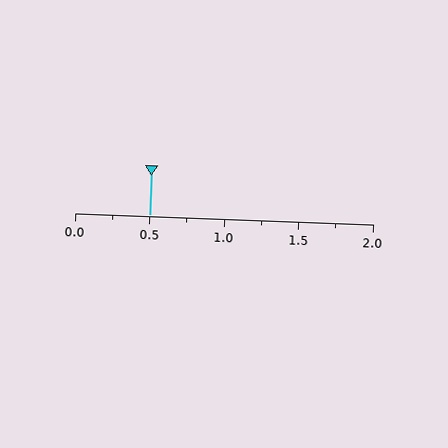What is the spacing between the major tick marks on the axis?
The major ticks are spaced 0.5 apart.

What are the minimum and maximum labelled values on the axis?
The axis runs from 0.0 to 2.0.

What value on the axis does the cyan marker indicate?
The marker indicates approximately 0.5.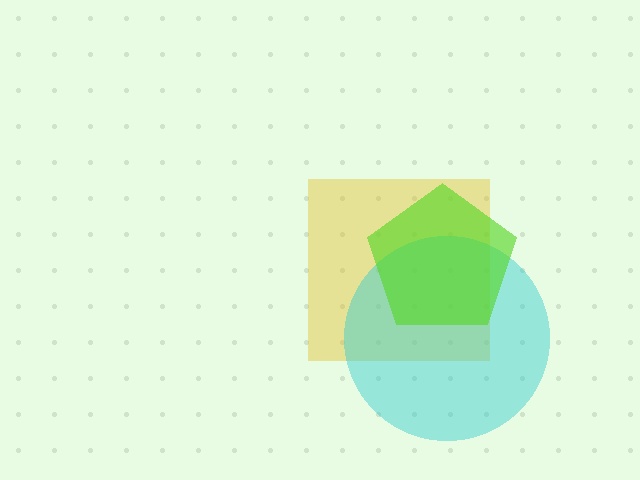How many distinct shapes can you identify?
There are 3 distinct shapes: a yellow square, a cyan circle, a lime pentagon.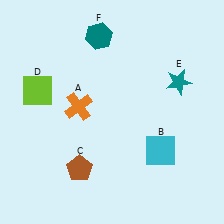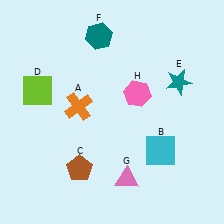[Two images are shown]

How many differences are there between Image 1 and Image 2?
There are 2 differences between the two images.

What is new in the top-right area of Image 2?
A pink hexagon (H) was added in the top-right area of Image 2.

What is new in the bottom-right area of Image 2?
A pink triangle (G) was added in the bottom-right area of Image 2.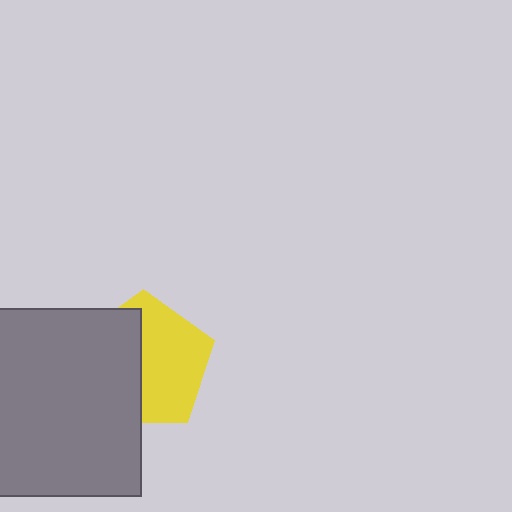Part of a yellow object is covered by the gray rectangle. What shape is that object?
It is a pentagon.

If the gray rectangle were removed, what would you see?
You would see the complete yellow pentagon.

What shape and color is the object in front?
The object in front is a gray rectangle.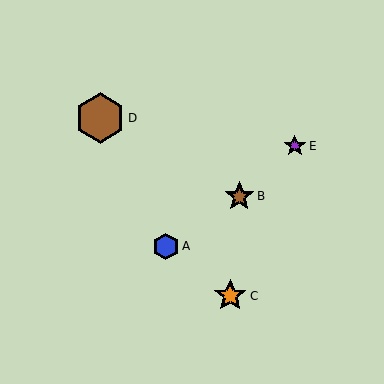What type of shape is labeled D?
Shape D is a brown hexagon.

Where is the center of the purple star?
The center of the purple star is at (295, 146).